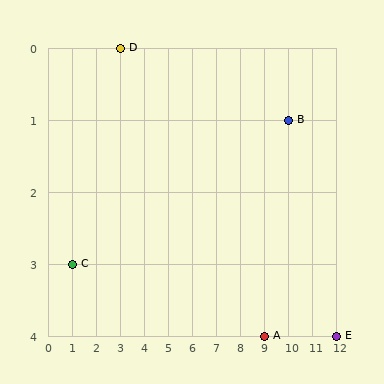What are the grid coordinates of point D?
Point D is at grid coordinates (3, 0).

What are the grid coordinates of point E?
Point E is at grid coordinates (12, 4).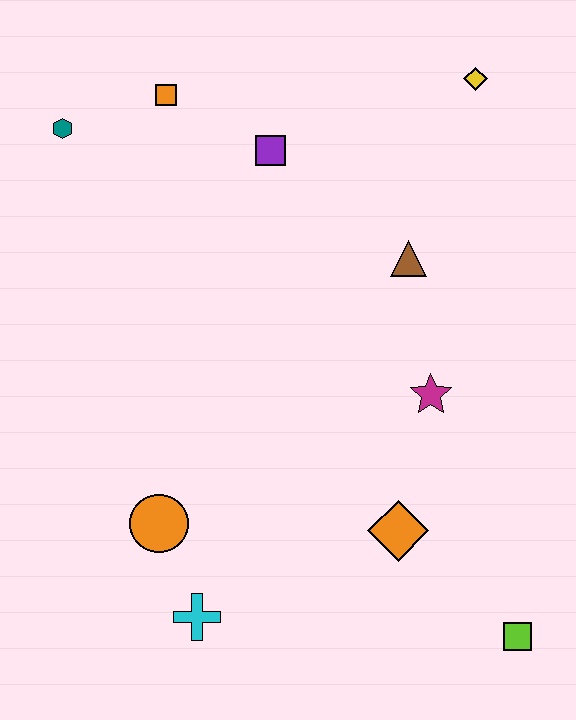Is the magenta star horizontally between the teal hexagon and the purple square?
No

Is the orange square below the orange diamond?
No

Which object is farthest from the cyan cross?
The yellow diamond is farthest from the cyan cross.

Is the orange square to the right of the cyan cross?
No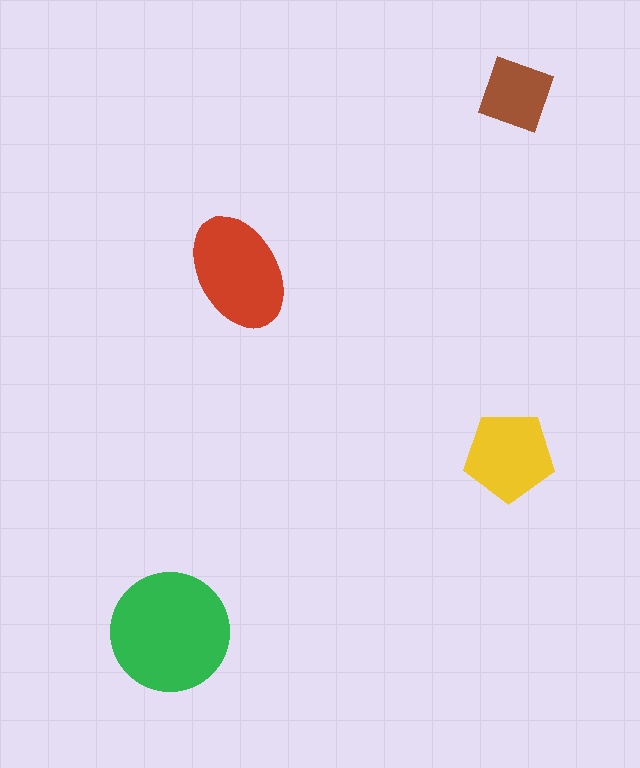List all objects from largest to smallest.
The green circle, the red ellipse, the yellow pentagon, the brown diamond.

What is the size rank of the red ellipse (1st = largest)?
2nd.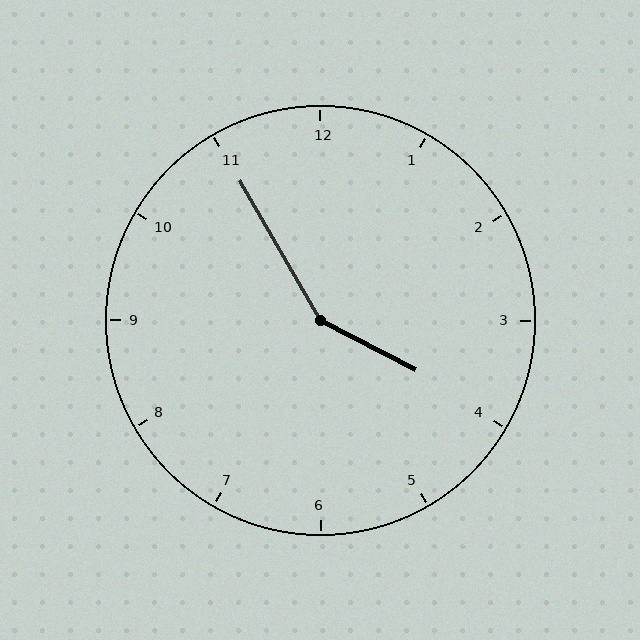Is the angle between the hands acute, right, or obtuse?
It is obtuse.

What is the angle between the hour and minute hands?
Approximately 148 degrees.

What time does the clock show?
3:55.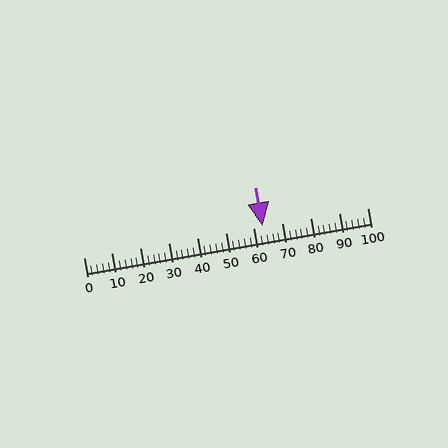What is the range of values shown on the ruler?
The ruler shows values from 0 to 100.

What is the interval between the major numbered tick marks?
The major tick marks are spaced 10 units apart.